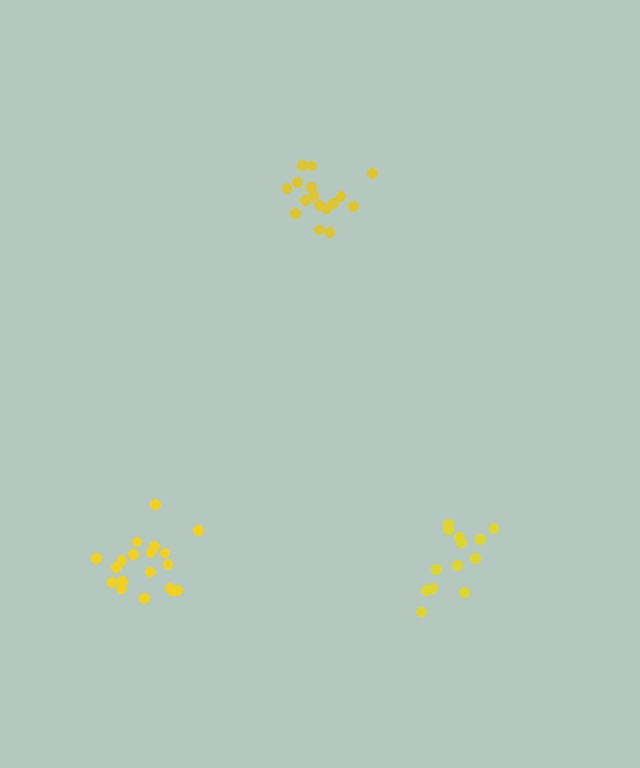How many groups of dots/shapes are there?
There are 3 groups.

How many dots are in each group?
Group 1: 19 dots, Group 2: 13 dots, Group 3: 16 dots (48 total).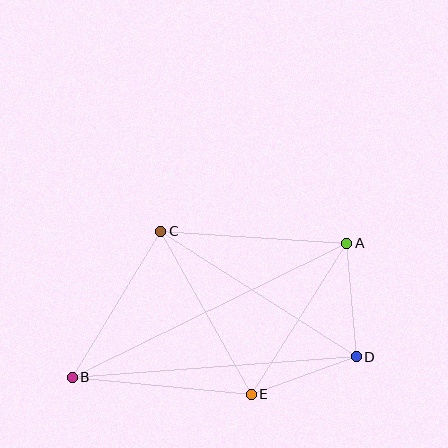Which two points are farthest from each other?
Points A and B are farthest from each other.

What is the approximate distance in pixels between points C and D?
The distance between C and D is approximately 232 pixels.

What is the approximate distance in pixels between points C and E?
The distance between C and E is approximately 186 pixels.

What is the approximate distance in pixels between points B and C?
The distance between B and C is approximately 171 pixels.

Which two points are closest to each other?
Points D and E are closest to each other.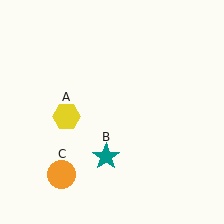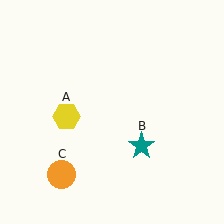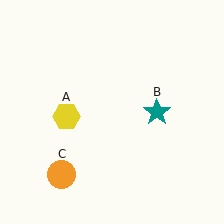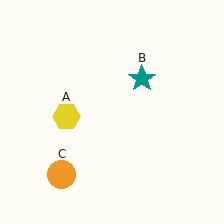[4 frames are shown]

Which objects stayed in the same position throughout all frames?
Yellow hexagon (object A) and orange circle (object C) remained stationary.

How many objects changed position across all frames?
1 object changed position: teal star (object B).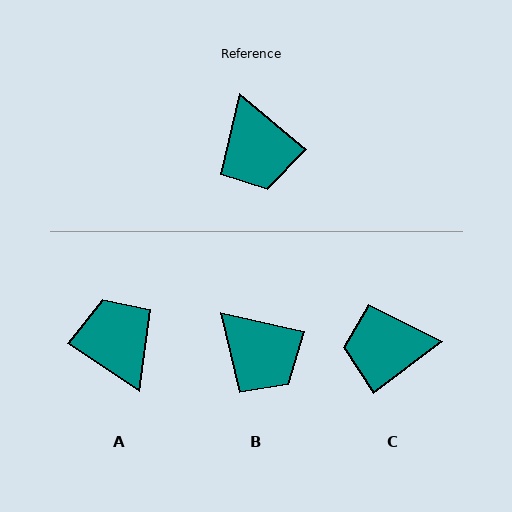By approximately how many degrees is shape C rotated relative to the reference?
Approximately 103 degrees clockwise.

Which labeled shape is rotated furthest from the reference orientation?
A, about 174 degrees away.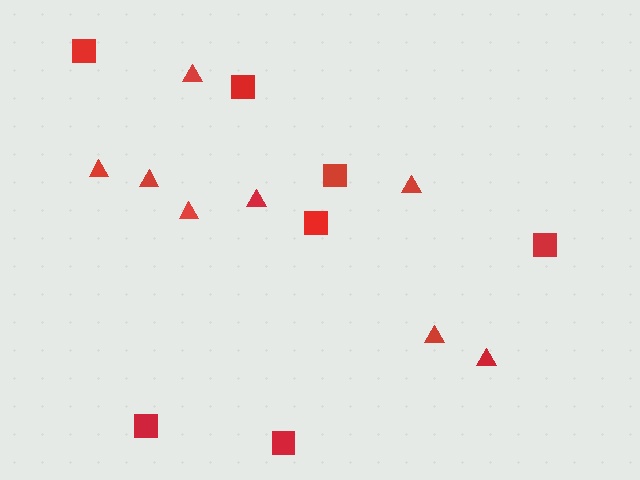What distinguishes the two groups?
There are 2 groups: one group of squares (7) and one group of triangles (8).